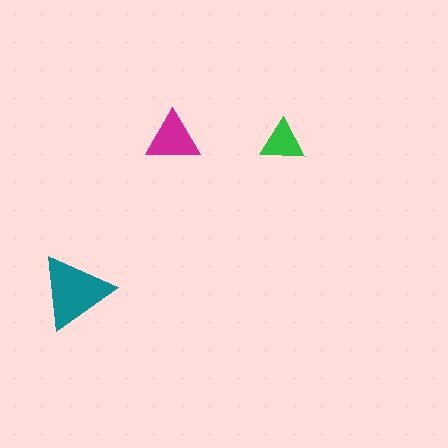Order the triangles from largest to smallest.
the teal one, the magenta one, the green one.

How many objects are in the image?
There are 3 objects in the image.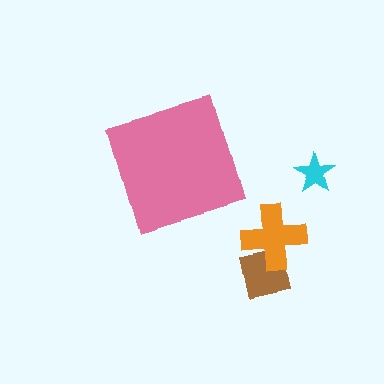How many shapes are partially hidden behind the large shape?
0 shapes are partially hidden.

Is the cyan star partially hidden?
No, the cyan star is fully visible.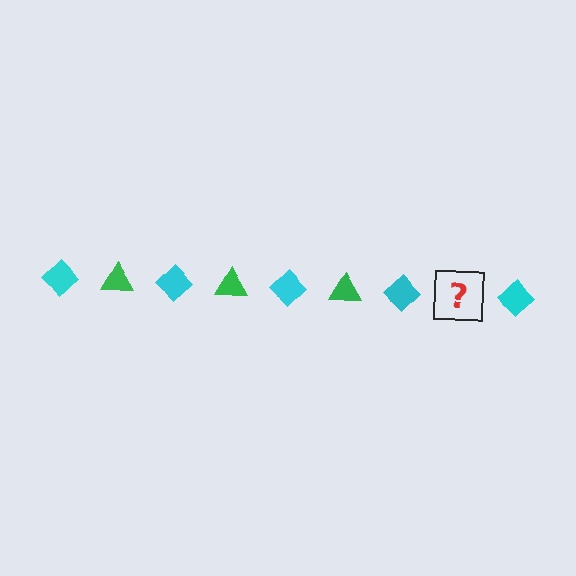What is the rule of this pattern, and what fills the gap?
The rule is that the pattern alternates between cyan diamond and green triangle. The gap should be filled with a green triangle.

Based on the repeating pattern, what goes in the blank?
The blank should be a green triangle.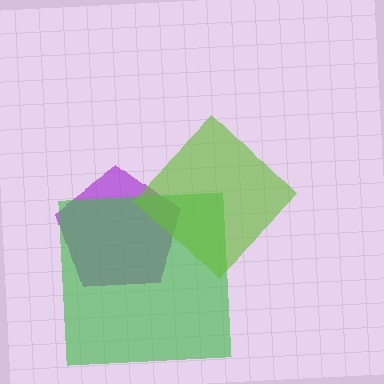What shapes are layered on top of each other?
The layered shapes are: a purple pentagon, a green square, a lime diamond.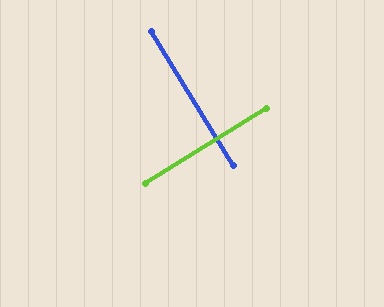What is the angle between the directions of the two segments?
Approximately 89 degrees.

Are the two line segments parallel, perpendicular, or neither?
Perpendicular — they meet at approximately 89°.